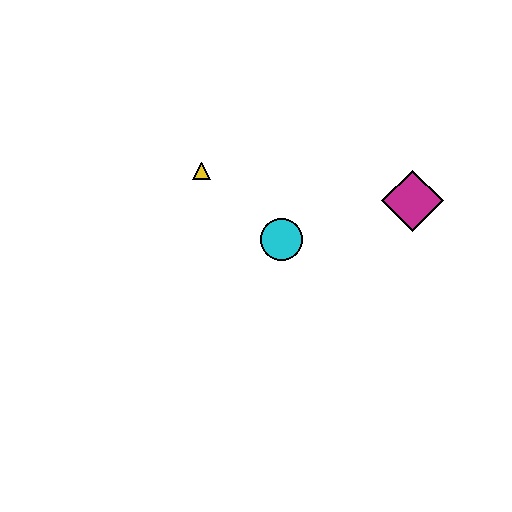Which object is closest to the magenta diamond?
The cyan circle is closest to the magenta diamond.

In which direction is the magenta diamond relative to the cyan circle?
The magenta diamond is to the right of the cyan circle.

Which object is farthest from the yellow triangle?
The magenta diamond is farthest from the yellow triangle.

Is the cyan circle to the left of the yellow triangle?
No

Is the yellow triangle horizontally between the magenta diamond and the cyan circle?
No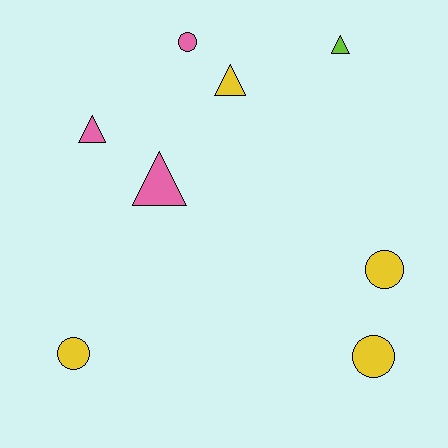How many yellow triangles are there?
There is 1 yellow triangle.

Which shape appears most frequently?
Circle, with 4 objects.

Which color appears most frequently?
Yellow, with 4 objects.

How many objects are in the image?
There are 8 objects.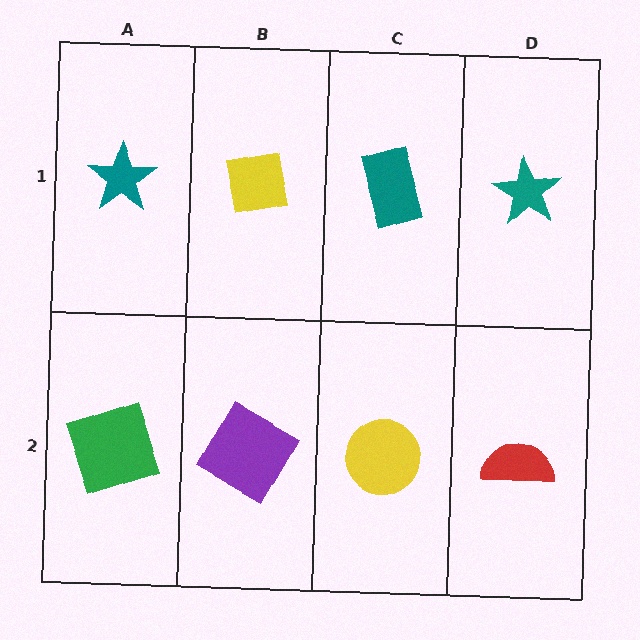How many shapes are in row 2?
4 shapes.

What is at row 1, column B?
A yellow square.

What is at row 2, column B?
A purple square.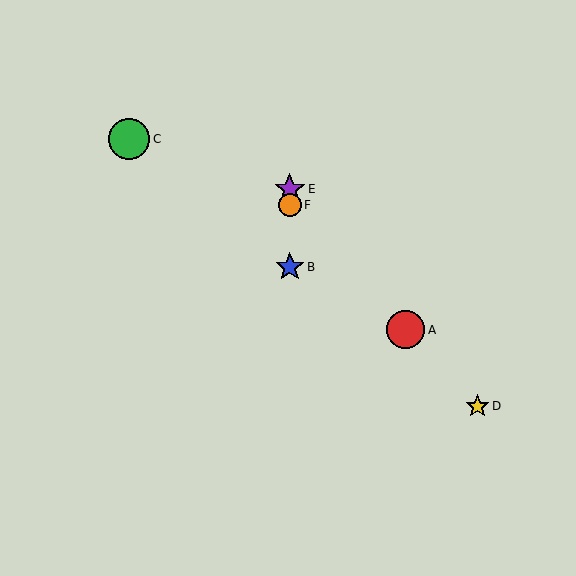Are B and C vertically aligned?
No, B is at x≈290 and C is at x≈129.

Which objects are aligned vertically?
Objects B, E, F are aligned vertically.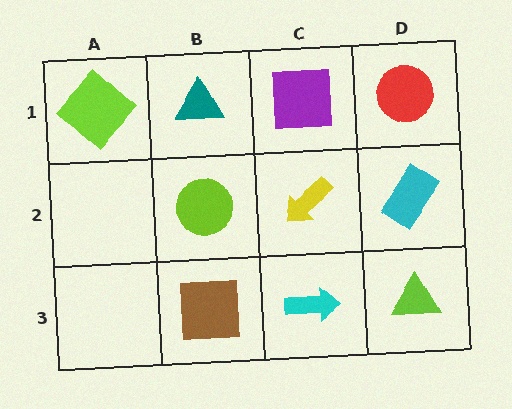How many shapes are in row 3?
3 shapes.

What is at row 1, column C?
A purple square.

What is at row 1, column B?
A teal triangle.